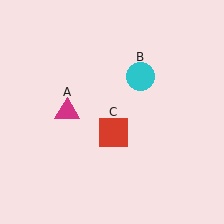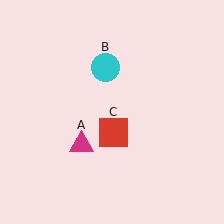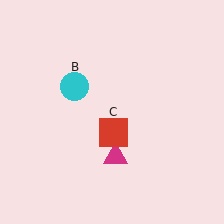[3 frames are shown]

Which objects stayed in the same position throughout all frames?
Red square (object C) remained stationary.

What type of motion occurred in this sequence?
The magenta triangle (object A), cyan circle (object B) rotated counterclockwise around the center of the scene.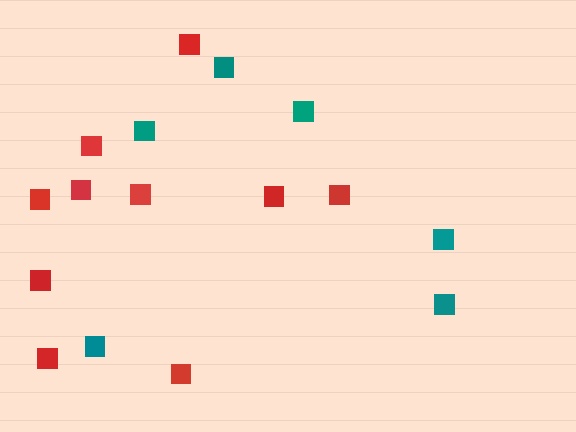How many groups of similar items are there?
There are 2 groups: one group of teal squares (6) and one group of red squares (10).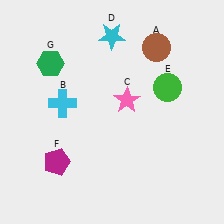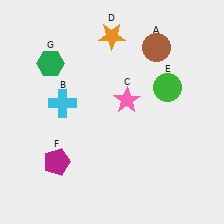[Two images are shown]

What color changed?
The star (D) changed from cyan in Image 1 to orange in Image 2.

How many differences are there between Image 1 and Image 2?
There is 1 difference between the two images.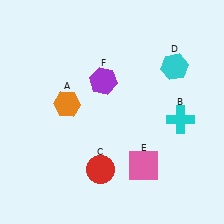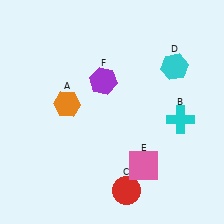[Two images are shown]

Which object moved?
The red circle (C) moved right.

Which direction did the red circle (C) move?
The red circle (C) moved right.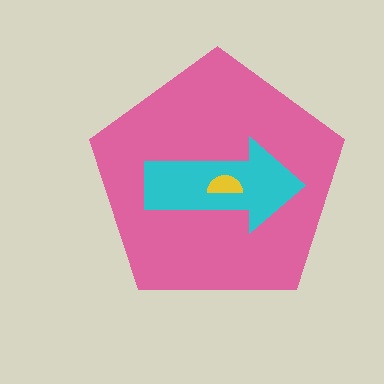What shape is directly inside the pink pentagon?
The cyan arrow.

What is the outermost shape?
The pink pentagon.